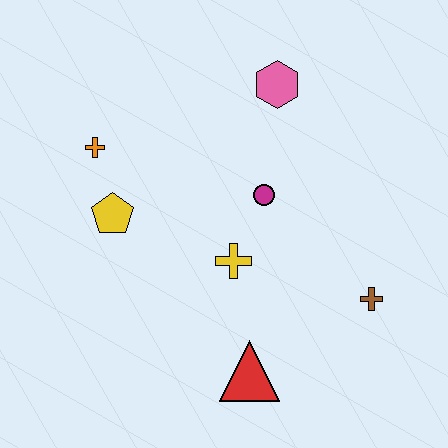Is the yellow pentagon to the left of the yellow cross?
Yes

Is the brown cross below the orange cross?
Yes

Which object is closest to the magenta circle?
The yellow cross is closest to the magenta circle.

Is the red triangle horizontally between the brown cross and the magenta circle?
No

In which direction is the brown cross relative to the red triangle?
The brown cross is to the right of the red triangle.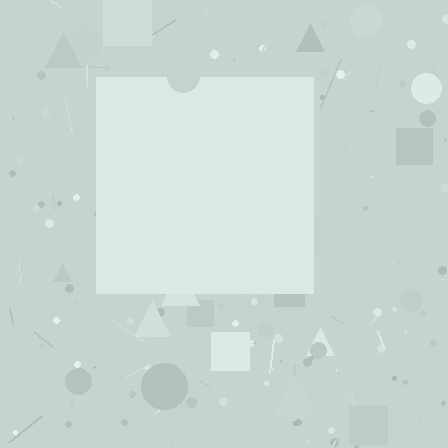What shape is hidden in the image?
A square is hidden in the image.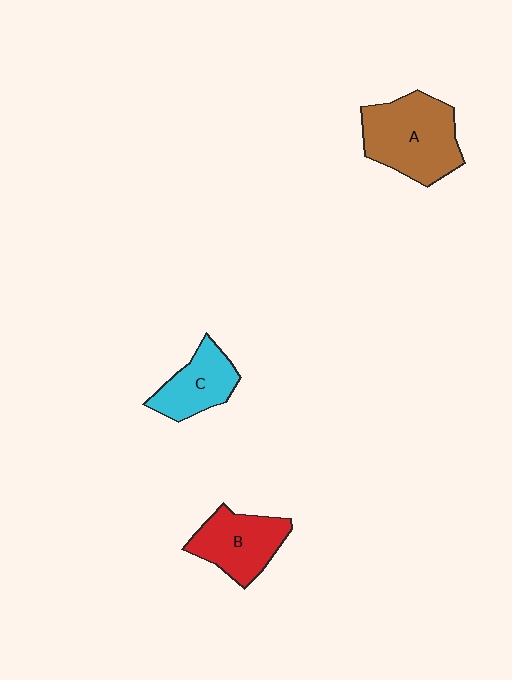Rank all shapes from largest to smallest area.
From largest to smallest: A (brown), B (red), C (cyan).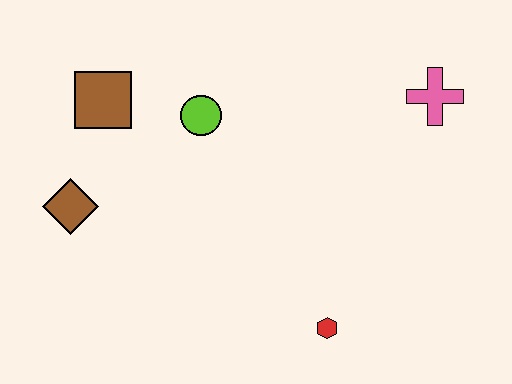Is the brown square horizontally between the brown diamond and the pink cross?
Yes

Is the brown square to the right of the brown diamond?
Yes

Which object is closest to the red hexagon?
The lime circle is closest to the red hexagon.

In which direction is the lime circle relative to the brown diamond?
The lime circle is to the right of the brown diamond.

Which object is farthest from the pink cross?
The brown diamond is farthest from the pink cross.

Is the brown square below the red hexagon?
No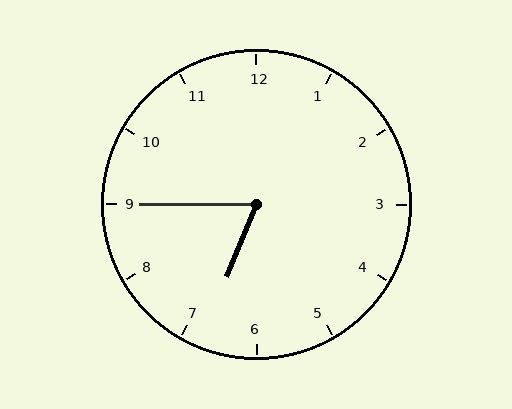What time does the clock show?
6:45.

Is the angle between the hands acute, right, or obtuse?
It is acute.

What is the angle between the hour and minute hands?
Approximately 68 degrees.